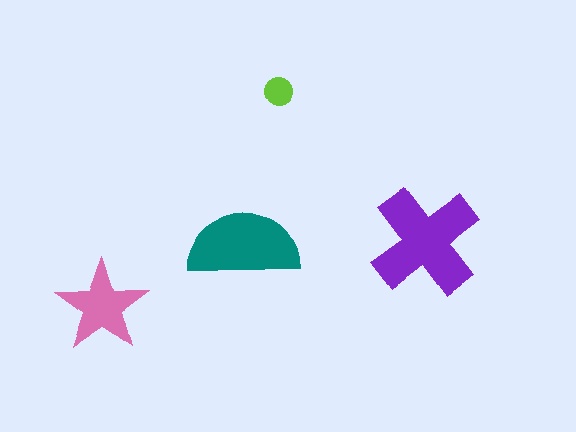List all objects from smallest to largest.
The lime circle, the pink star, the teal semicircle, the purple cross.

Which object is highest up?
The lime circle is topmost.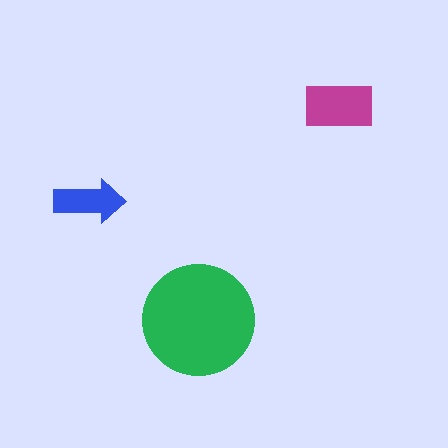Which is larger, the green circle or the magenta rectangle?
The green circle.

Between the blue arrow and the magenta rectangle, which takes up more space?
The magenta rectangle.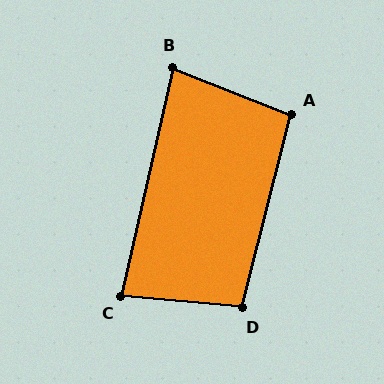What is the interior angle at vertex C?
Approximately 83 degrees (acute).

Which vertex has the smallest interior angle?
B, at approximately 81 degrees.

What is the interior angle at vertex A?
Approximately 97 degrees (obtuse).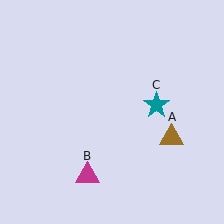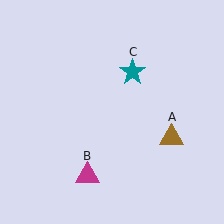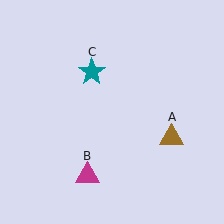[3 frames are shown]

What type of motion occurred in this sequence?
The teal star (object C) rotated counterclockwise around the center of the scene.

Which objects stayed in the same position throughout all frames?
Brown triangle (object A) and magenta triangle (object B) remained stationary.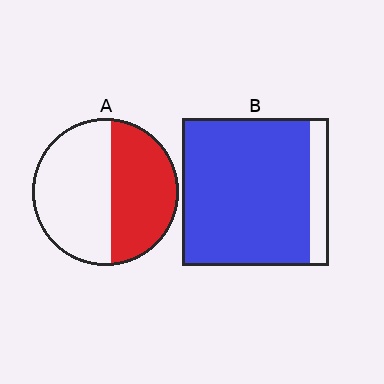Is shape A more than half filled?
No.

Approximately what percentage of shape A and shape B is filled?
A is approximately 45% and B is approximately 85%.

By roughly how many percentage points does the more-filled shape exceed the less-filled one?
By roughly 40 percentage points (B over A).